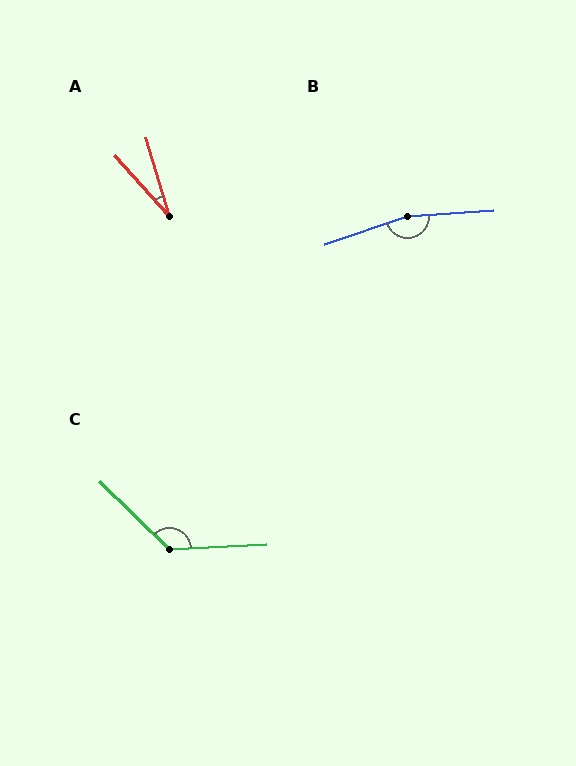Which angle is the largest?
B, at approximately 165 degrees.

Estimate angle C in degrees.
Approximately 132 degrees.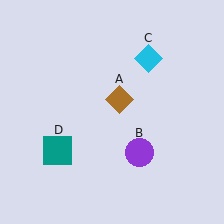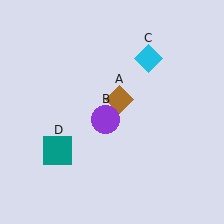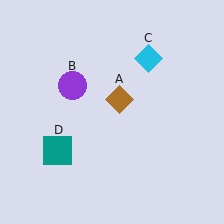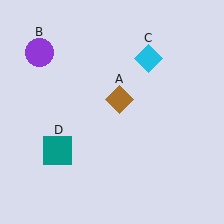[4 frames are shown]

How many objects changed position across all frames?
1 object changed position: purple circle (object B).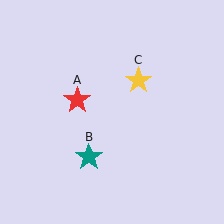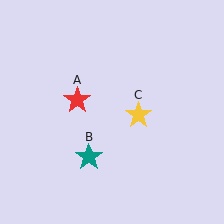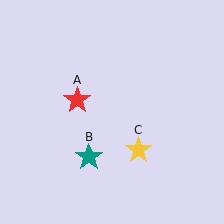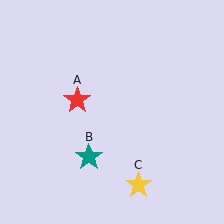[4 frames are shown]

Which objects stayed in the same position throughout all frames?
Red star (object A) and teal star (object B) remained stationary.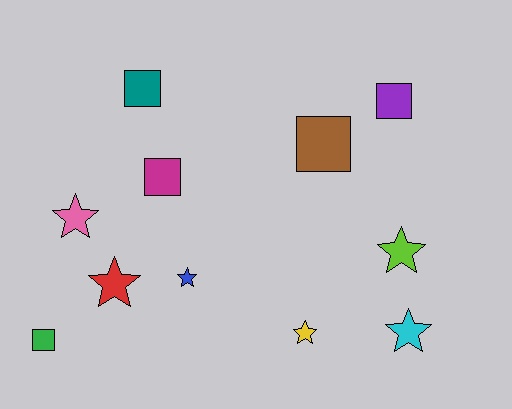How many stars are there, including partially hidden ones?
There are 6 stars.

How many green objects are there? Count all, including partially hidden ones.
There is 1 green object.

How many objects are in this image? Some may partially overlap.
There are 11 objects.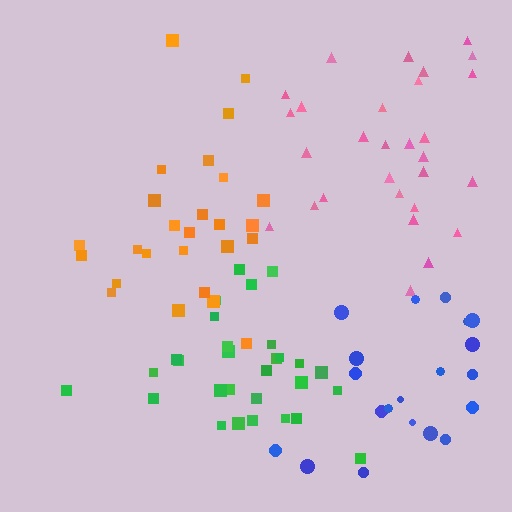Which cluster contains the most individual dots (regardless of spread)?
Green (29).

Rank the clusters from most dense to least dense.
green, pink, orange, blue.